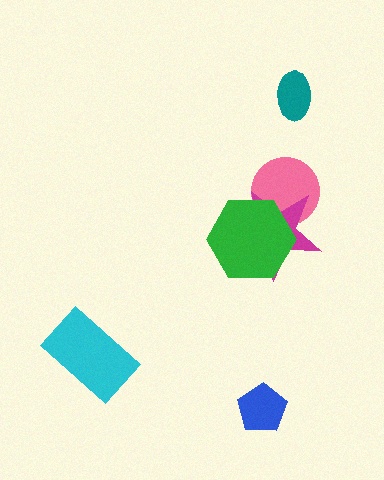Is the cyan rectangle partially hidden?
No, no other shape covers it.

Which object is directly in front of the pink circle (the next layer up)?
The magenta star is directly in front of the pink circle.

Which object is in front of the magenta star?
The green hexagon is in front of the magenta star.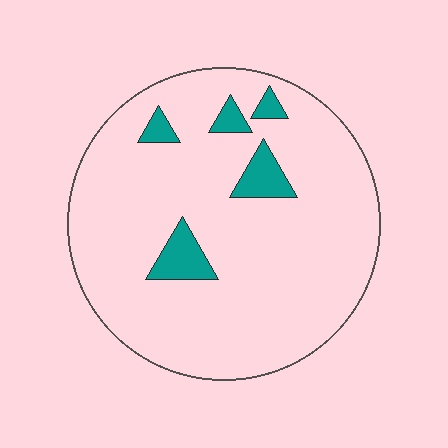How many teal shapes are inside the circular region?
5.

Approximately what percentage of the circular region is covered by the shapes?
Approximately 10%.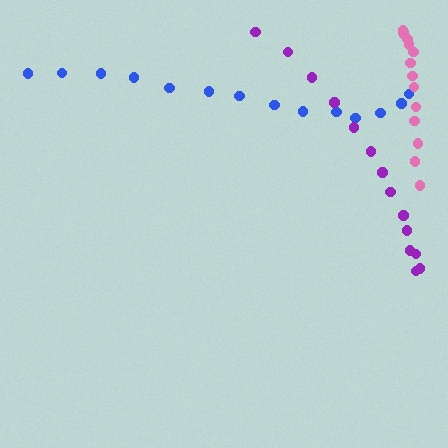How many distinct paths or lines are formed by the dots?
There are 3 distinct paths.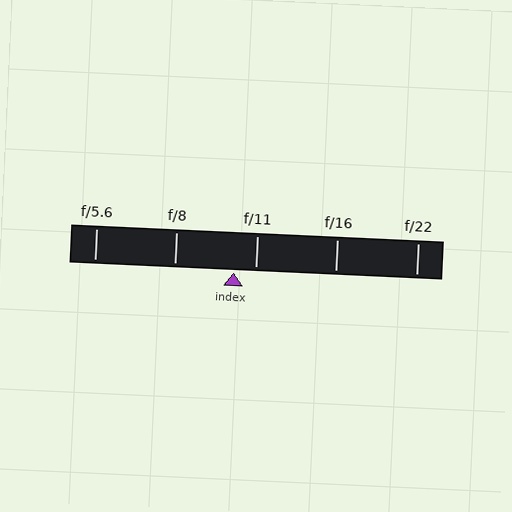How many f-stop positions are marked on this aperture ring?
There are 5 f-stop positions marked.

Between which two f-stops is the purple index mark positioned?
The index mark is between f/8 and f/11.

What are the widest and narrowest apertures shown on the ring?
The widest aperture shown is f/5.6 and the narrowest is f/22.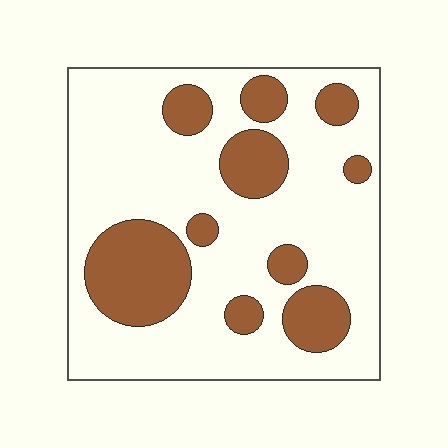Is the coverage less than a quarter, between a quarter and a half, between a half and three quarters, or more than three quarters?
Between a quarter and a half.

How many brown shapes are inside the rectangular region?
10.